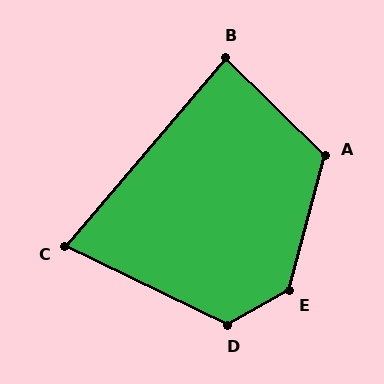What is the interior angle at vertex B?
Approximately 86 degrees (approximately right).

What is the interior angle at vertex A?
Approximately 119 degrees (obtuse).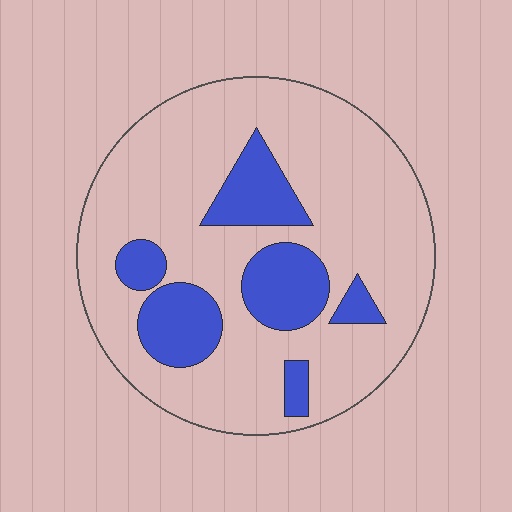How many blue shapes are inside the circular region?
6.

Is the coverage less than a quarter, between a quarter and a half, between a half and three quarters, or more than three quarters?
Less than a quarter.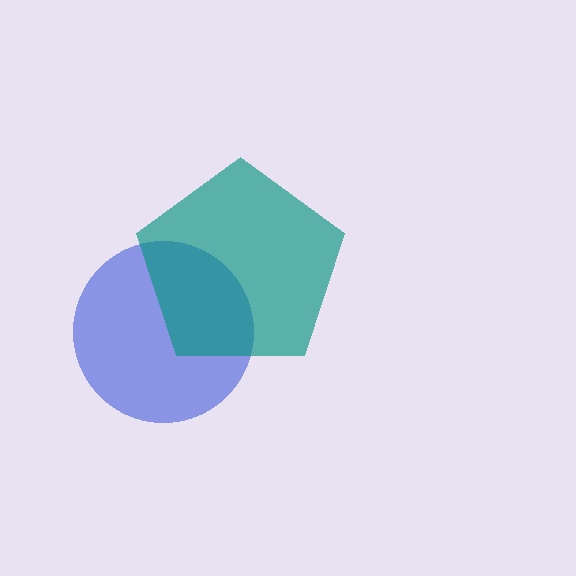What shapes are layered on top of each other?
The layered shapes are: a blue circle, a teal pentagon.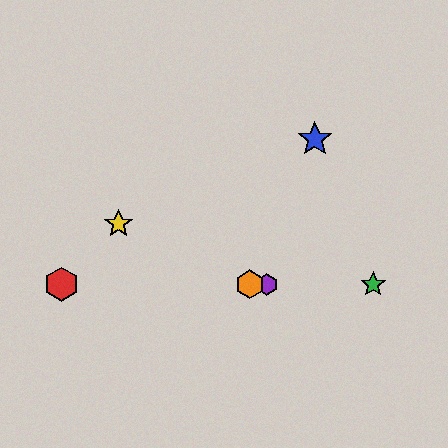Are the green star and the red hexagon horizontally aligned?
Yes, both are at y≈284.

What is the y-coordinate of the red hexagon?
The red hexagon is at y≈284.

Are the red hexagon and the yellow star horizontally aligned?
No, the red hexagon is at y≈284 and the yellow star is at y≈224.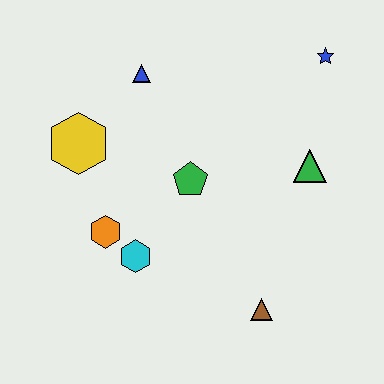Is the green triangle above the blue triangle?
No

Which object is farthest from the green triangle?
The yellow hexagon is farthest from the green triangle.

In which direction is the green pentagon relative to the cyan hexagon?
The green pentagon is above the cyan hexagon.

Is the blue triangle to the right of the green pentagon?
No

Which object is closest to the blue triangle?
The yellow hexagon is closest to the blue triangle.